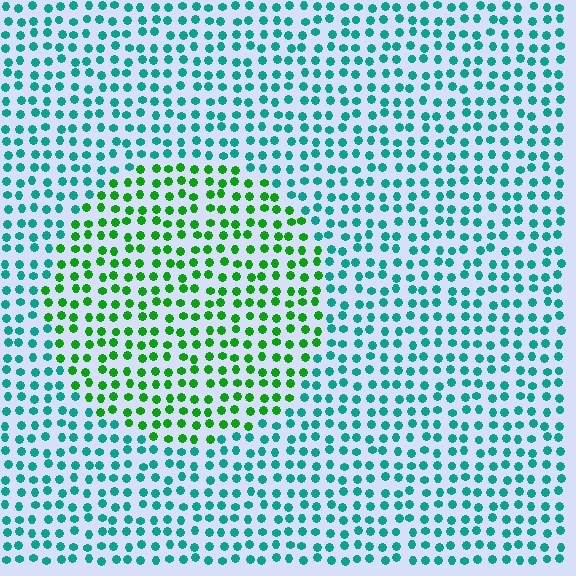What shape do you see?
I see a circle.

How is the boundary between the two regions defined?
The boundary is defined purely by a slight shift in hue (about 49 degrees). Spacing, size, and orientation are identical on both sides.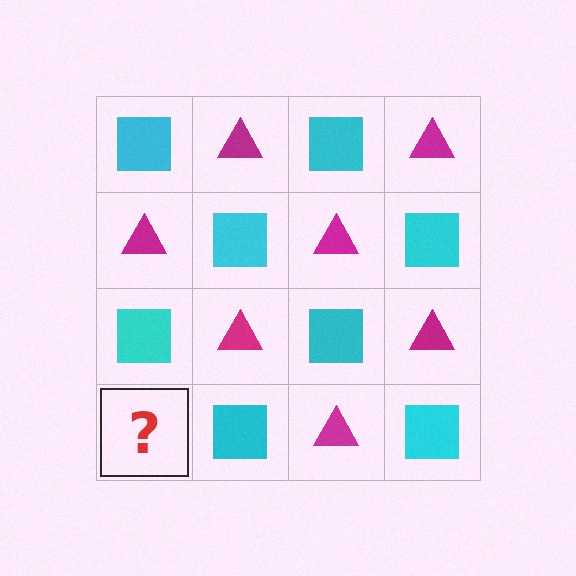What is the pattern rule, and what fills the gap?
The rule is that it alternates cyan square and magenta triangle in a checkerboard pattern. The gap should be filled with a magenta triangle.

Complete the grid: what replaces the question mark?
The question mark should be replaced with a magenta triangle.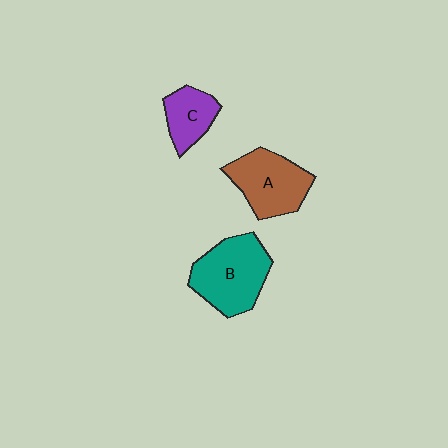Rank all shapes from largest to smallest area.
From largest to smallest: B (teal), A (brown), C (purple).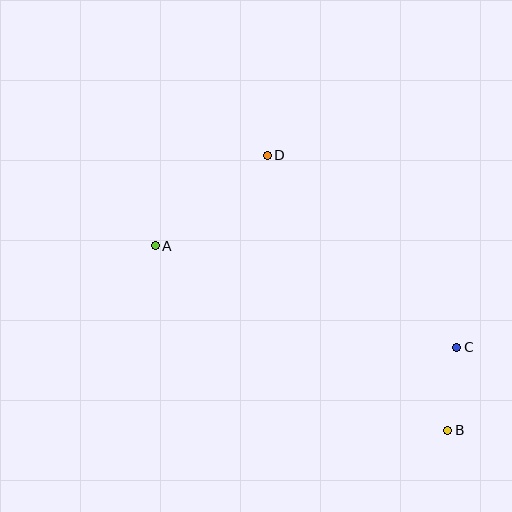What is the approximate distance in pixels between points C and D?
The distance between C and D is approximately 270 pixels.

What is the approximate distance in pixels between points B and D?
The distance between B and D is approximately 329 pixels.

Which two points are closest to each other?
Points B and C are closest to each other.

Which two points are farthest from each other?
Points A and B are farthest from each other.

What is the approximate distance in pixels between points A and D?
The distance between A and D is approximately 144 pixels.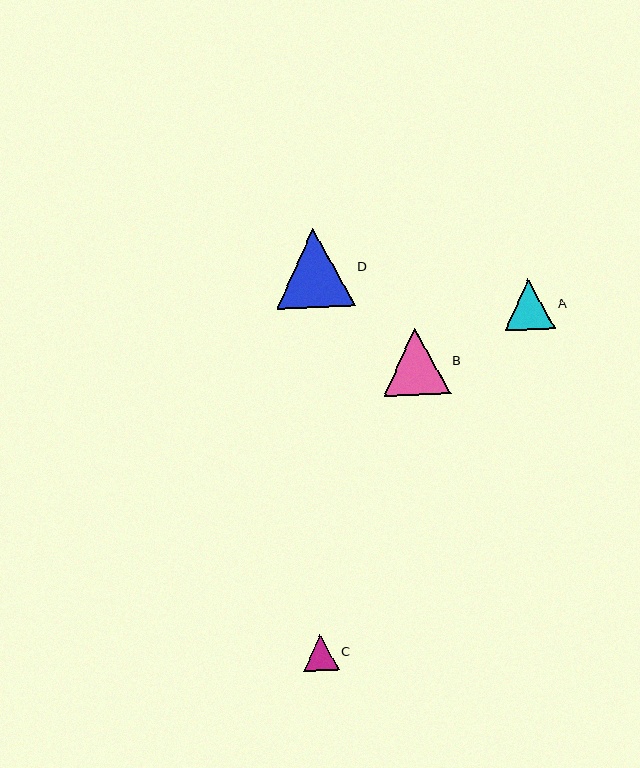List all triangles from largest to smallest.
From largest to smallest: D, B, A, C.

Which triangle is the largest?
Triangle D is the largest with a size of approximately 79 pixels.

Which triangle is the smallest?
Triangle C is the smallest with a size of approximately 36 pixels.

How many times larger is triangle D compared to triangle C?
Triangle D is approximately 2.2 times the size of triangle C.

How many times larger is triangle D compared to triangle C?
Triangle D is approximately 2.2 times the size of triangle C.